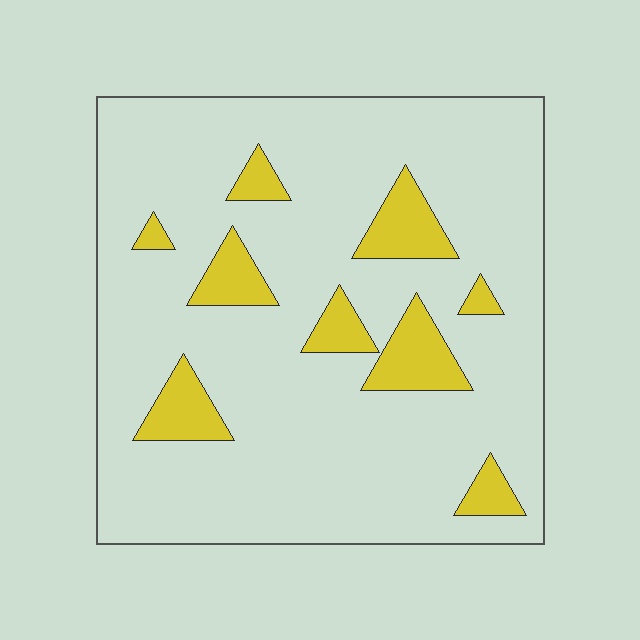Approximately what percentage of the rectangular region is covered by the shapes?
Approximately 15%.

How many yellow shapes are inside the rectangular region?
9.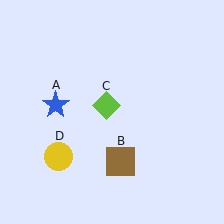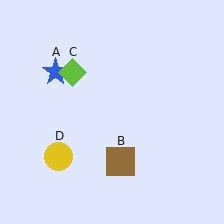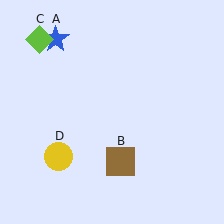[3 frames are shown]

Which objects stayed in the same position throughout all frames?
Brown square (object B) and yellow circle (object D) remained stationary.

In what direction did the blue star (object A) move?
The blue star (object A) moved up.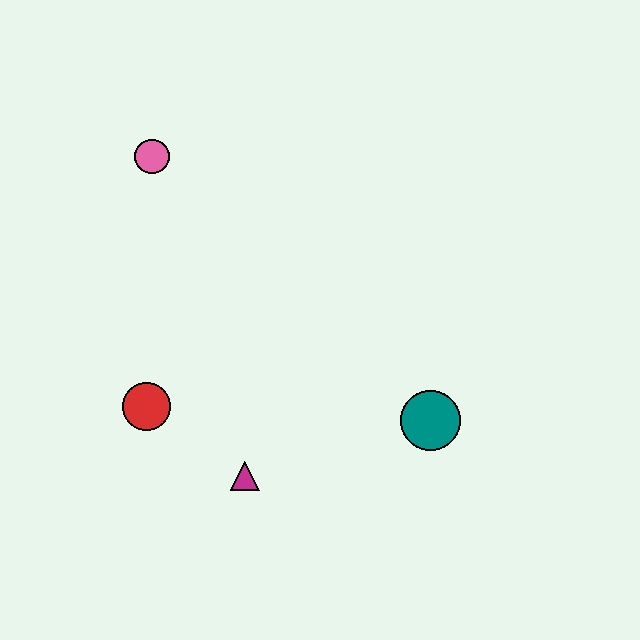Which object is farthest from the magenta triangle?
The pink circle is farthest from the magenta triangle.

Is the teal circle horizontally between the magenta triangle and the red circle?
No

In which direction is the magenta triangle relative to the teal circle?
The magenta triangle is to the left of the teal circle.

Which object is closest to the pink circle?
The red circle is closest to the pink circle.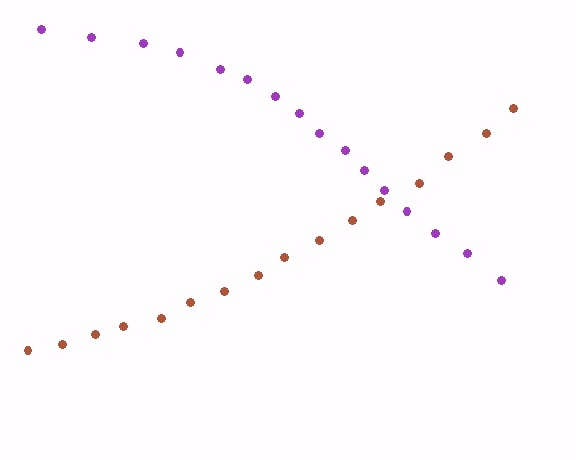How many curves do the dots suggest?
There are 2 distinct paths.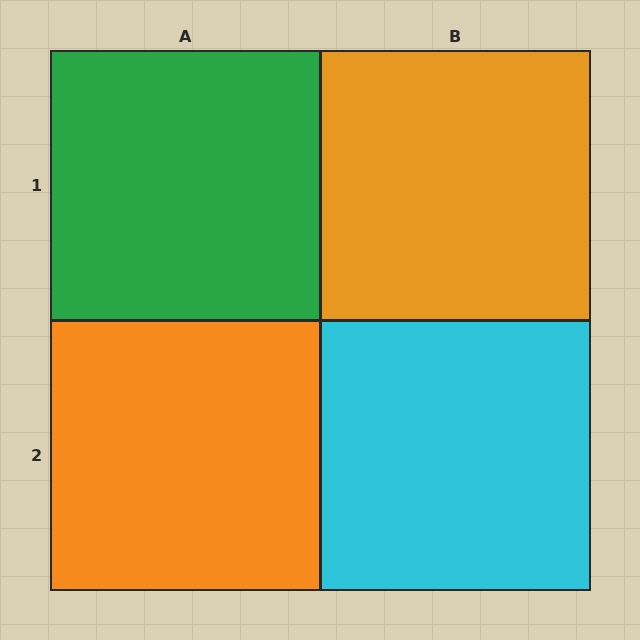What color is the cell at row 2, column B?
Cyan.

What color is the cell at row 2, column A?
Orange.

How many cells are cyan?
1 cell is cyan.